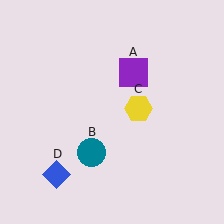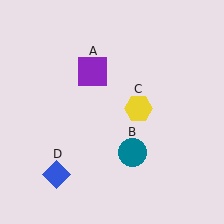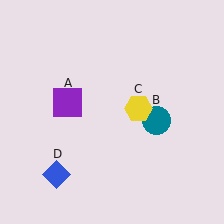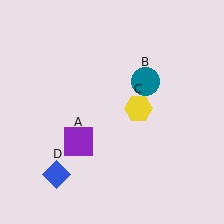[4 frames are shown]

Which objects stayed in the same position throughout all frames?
Yellow hexagon (object C) and blue diamond (object D) remained stationary.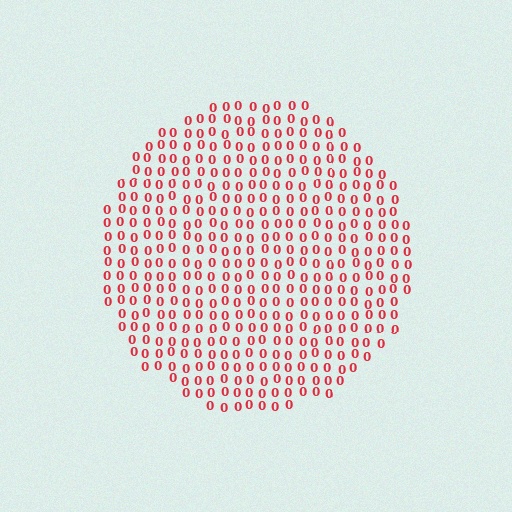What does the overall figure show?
The overall figure shows a circle.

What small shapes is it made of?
It is made of small digit 0's.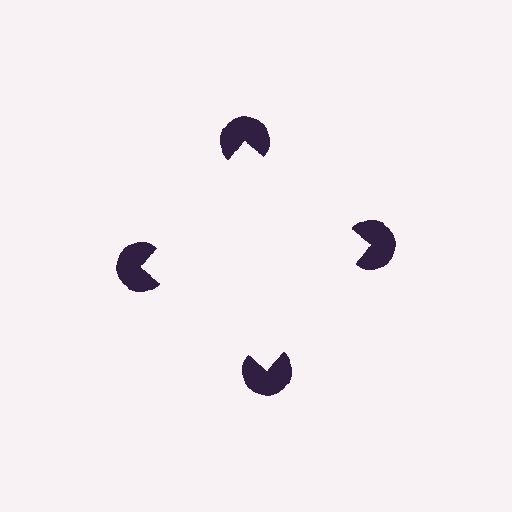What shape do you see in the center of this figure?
An illusory square — its edges are inferred from the aligned wedge cuts in the pac-man discs, not physically drawn.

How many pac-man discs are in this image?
There are 4 — one at each vertex of the illusory square.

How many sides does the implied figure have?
4 sides.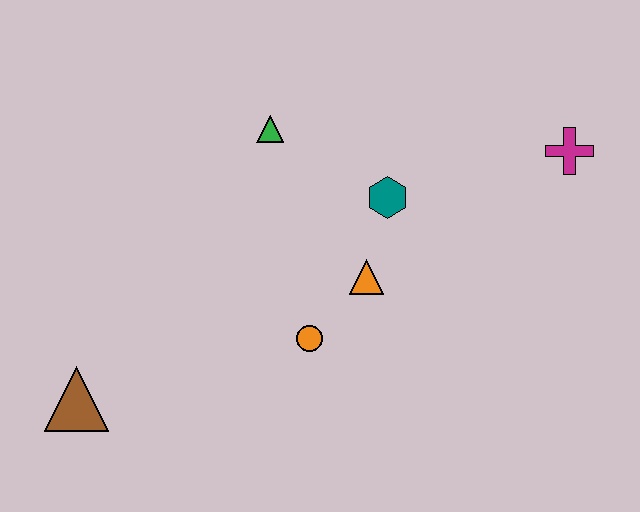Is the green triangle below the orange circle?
No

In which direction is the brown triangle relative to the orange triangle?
The brown triangle is to the left of the orange triangle.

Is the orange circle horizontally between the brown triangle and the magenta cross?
Yes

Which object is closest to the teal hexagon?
The orange triangle is closest to the teal hexagon.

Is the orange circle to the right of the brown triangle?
Yes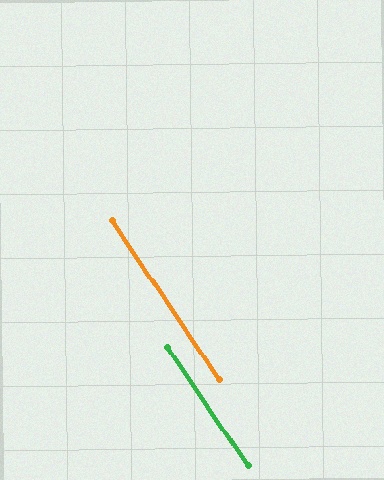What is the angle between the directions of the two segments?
Approximately 1 degree.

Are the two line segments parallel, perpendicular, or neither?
Parallel — their directions differ by only 0.6°.